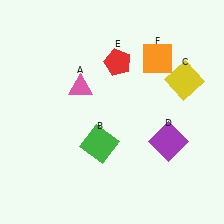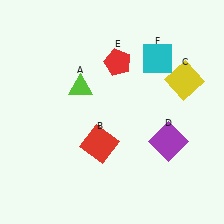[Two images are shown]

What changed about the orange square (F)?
In Image 1, F is orange. In Image 2, it changed to cyan.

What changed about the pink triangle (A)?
In Image 1, A is pink. In Image 2, it changed to lime.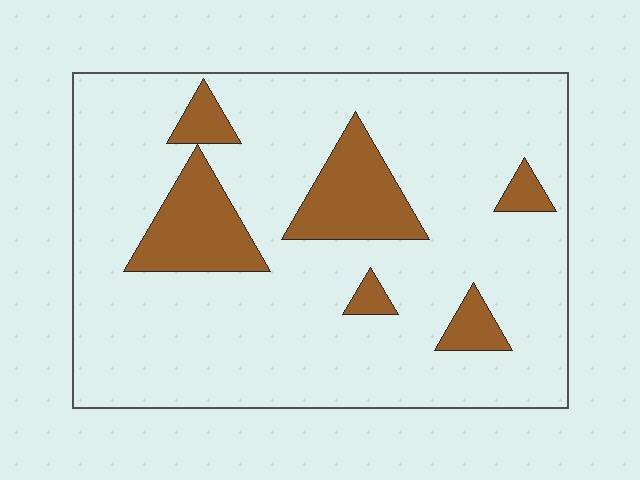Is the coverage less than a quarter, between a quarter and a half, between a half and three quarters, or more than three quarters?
Less than a quarter.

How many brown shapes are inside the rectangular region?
6.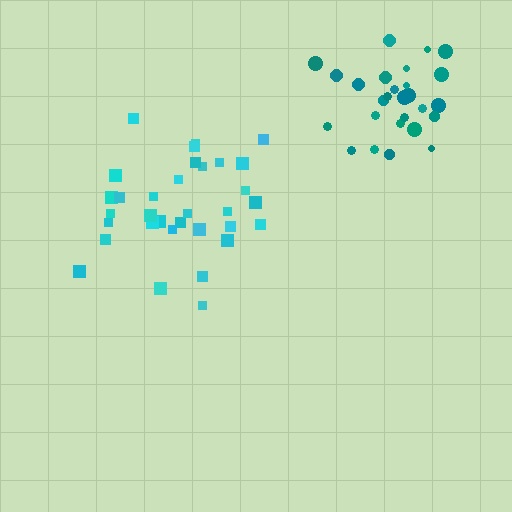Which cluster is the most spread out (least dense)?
Cyan.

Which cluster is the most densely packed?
Teal.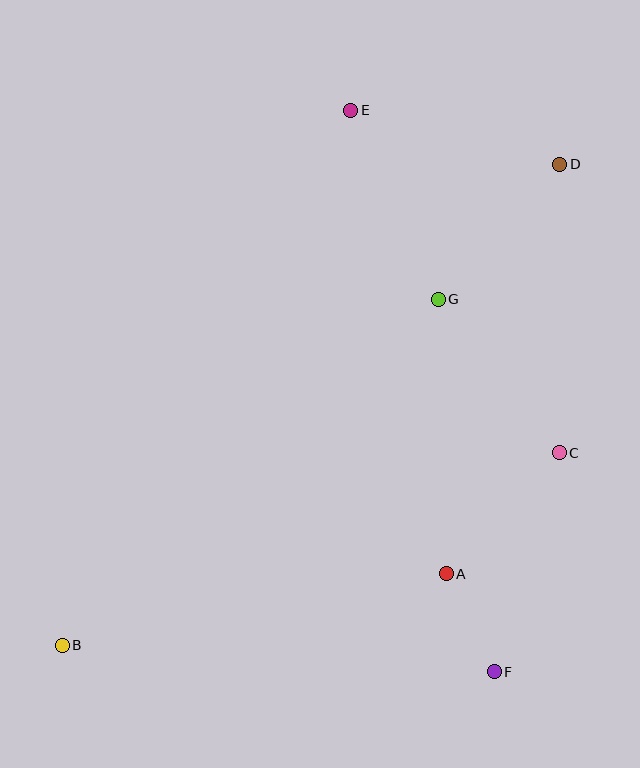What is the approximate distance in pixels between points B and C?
The distance between B and C is approximately 533 pixels.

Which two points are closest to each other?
Points A and F are closest to each other.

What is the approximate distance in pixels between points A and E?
The distance between A and E is approximately 473 pixels.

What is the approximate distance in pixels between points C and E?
The distance between C and E is approximately 401 pixels.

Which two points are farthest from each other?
Points B and D are farthest from each other.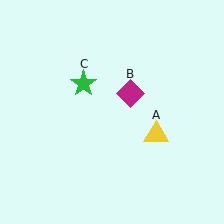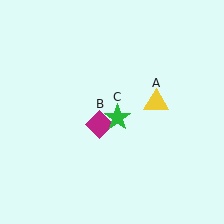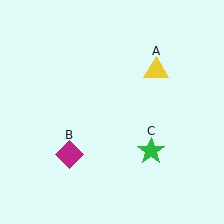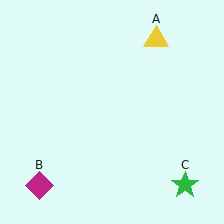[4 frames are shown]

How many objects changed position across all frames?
3 objects changed position: yellow triangle (object A), magenta diamond (object B), green star (object C).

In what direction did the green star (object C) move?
The green star (object C) moved down and to the right.